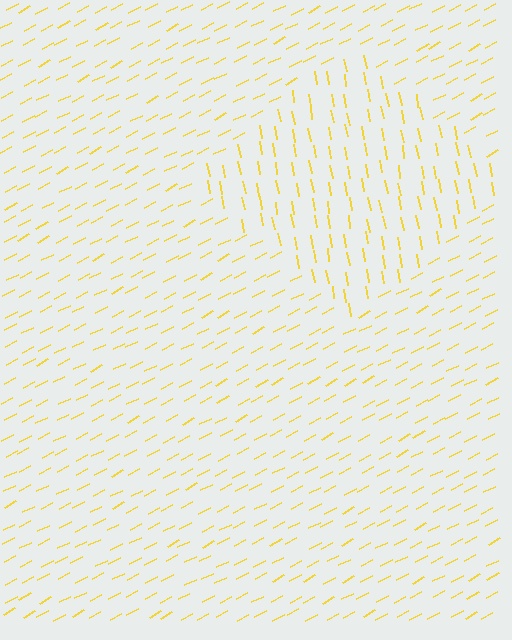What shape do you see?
I see a diamond.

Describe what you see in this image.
The image is filled with small yellow line segments. A diamond region in the image has lines oriented differently from the surrounding lines, creating a visible texture boundary.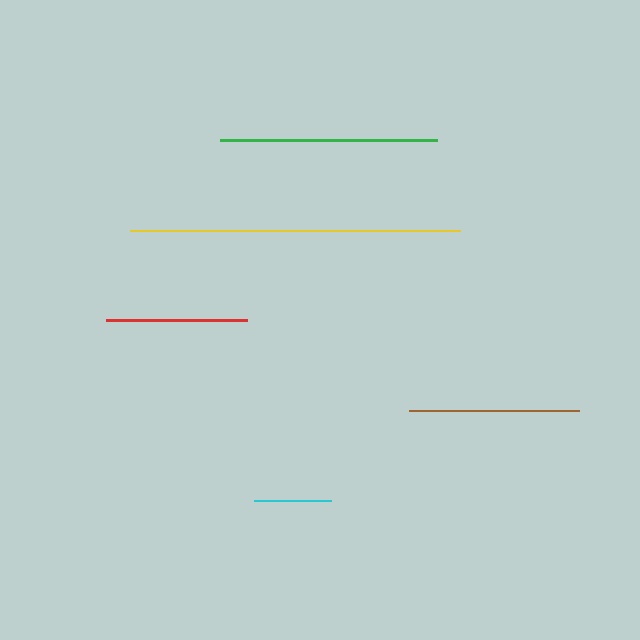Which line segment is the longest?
The yellow line is the longest at approximately 330 pixels.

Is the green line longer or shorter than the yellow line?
The yellow line is longer than the green line.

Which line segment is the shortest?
The cyan line is the shortest at approximately 76 pixels.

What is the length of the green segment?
The green segment is approximately 217 pixels long.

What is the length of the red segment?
The red segment is approximately 141 pixels long.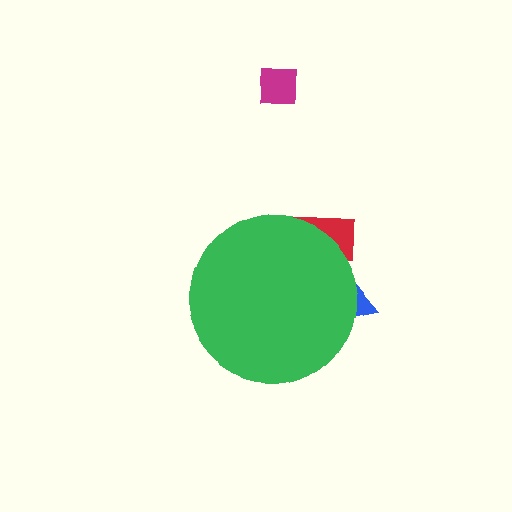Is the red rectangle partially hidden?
Yes, the red rectangle is partially hidden behind the green circle.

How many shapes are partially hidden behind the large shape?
2 shapes are partially hidden.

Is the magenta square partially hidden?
No, the magenta square is fully visible.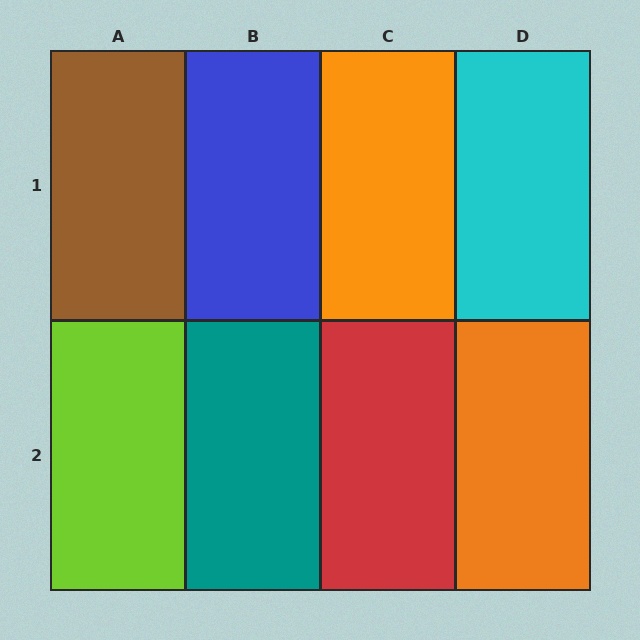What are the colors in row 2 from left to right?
Lime, teal, red, orange.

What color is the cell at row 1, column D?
Cyan.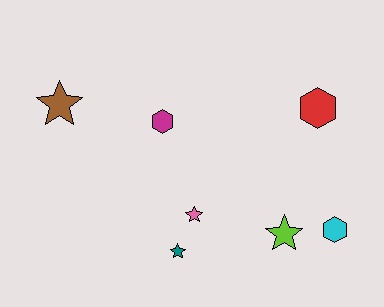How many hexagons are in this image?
There are 3 hexagons.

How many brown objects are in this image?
There is 1 brown object.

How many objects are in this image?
There are 7 objects.